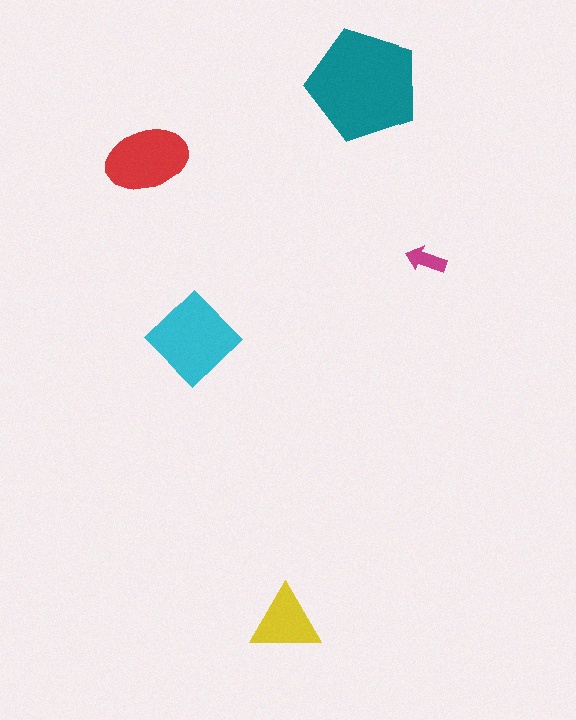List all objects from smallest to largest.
The magenta arrow, the yellow triangle, the red ellipse, the cyan diamond, the teal pentagon.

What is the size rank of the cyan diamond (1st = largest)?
2nd.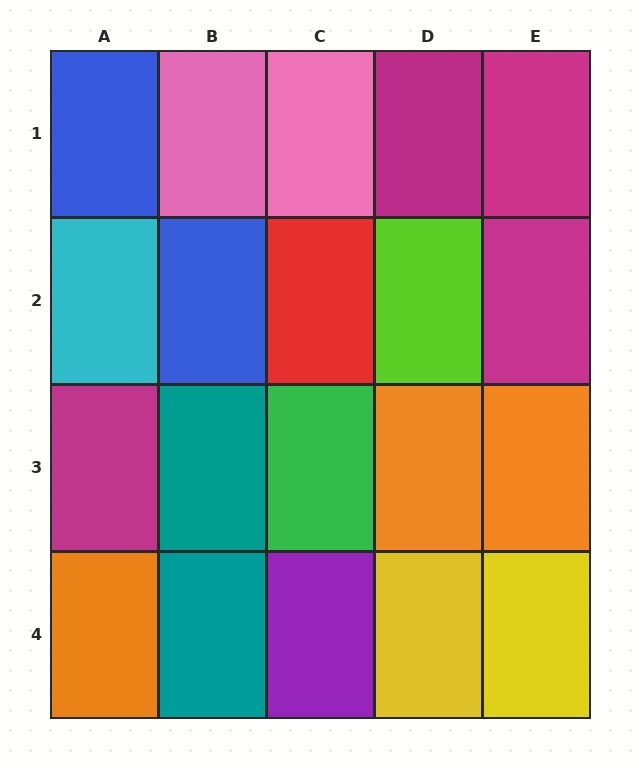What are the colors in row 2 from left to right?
Cyan, blue, red, lime, magenta.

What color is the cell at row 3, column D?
Orange.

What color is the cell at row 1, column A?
Blue.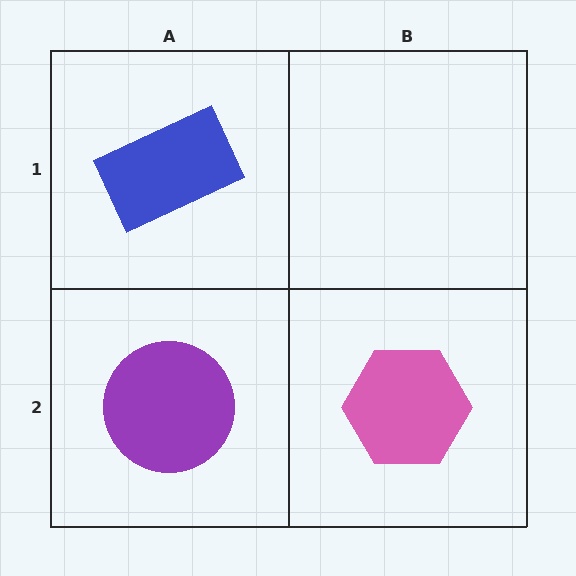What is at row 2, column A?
A purple circle.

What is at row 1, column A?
A blue rectangle.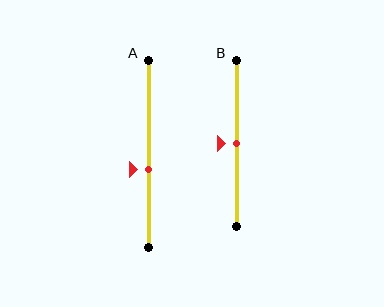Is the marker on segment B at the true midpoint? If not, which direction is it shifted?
Yes, the marker on segment B is at the true midpoint.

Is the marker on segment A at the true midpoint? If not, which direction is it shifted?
No, the marker on segment A is shifted downward by about 8% of the segment length.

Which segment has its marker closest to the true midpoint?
Segment B has its marker closest to the true midpoint.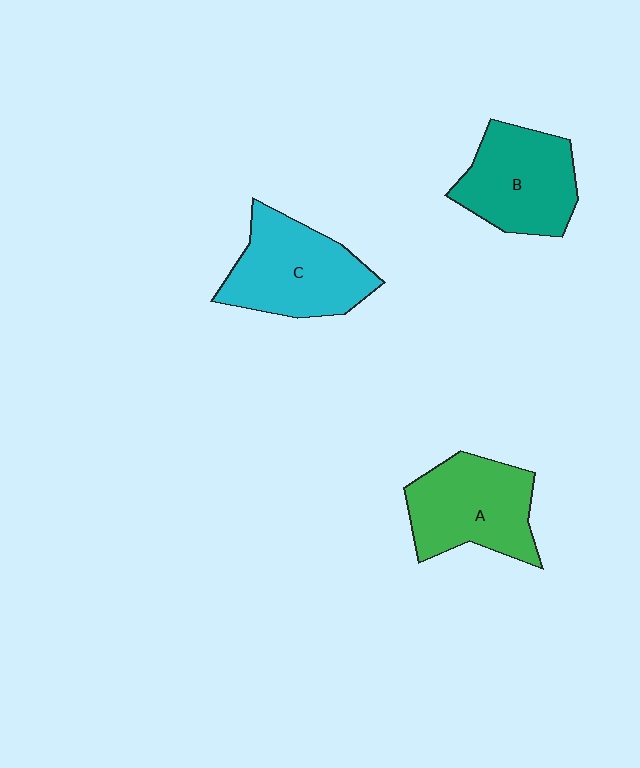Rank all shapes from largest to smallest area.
From largest to smallest: C (cyan), A (green), B (teal).